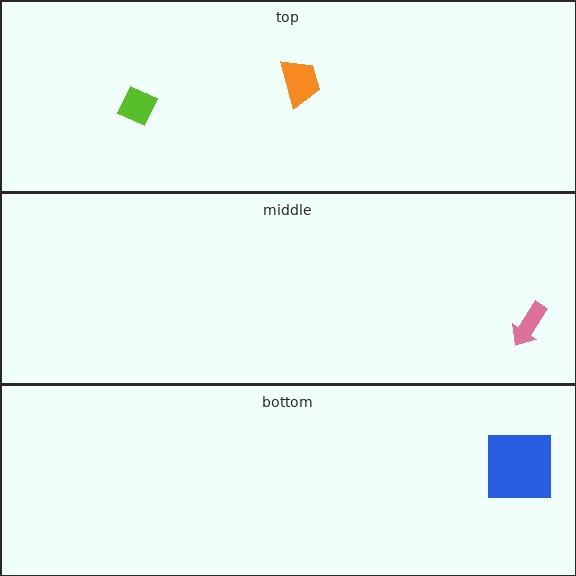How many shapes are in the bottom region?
1.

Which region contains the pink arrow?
The middle region.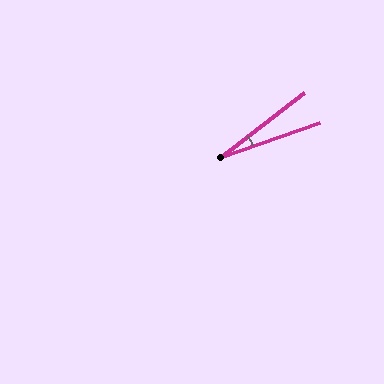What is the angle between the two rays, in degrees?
Approximately 18 degrees.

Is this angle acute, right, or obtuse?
It is acute.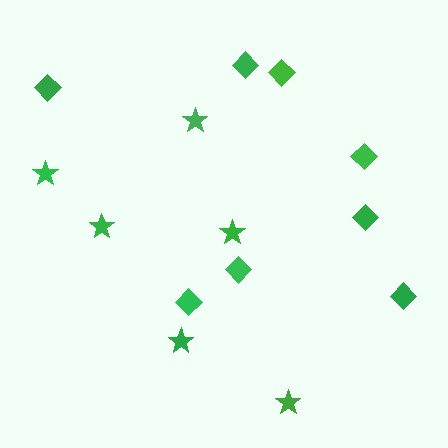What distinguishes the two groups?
There are 2 groups: one group of stars (6) and one group of diamonds (8).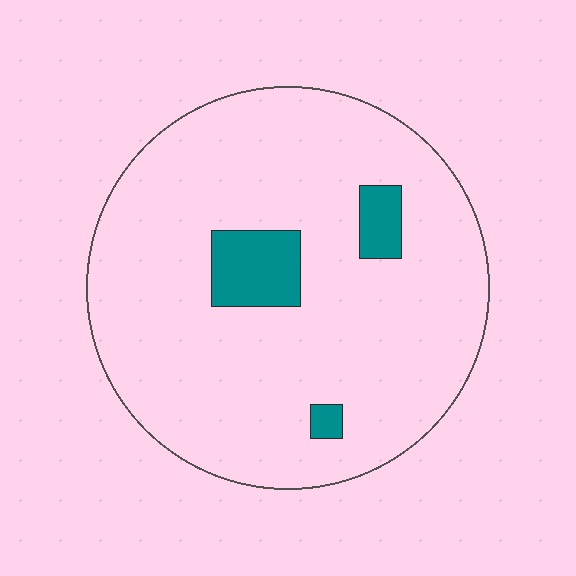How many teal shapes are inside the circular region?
3.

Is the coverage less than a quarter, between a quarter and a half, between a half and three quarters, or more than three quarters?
Less than a quarter.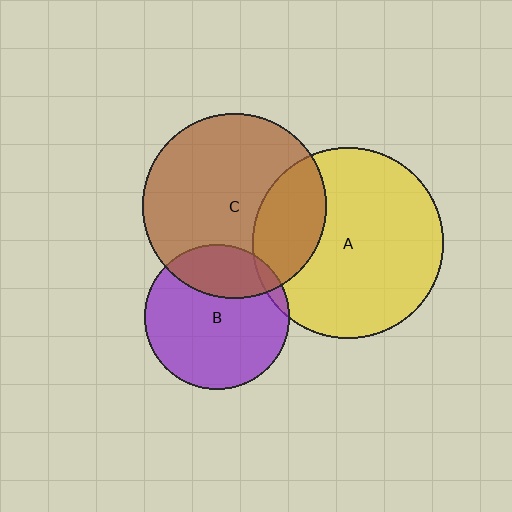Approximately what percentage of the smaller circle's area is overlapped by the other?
Approximately 25%.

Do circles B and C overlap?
Yes.